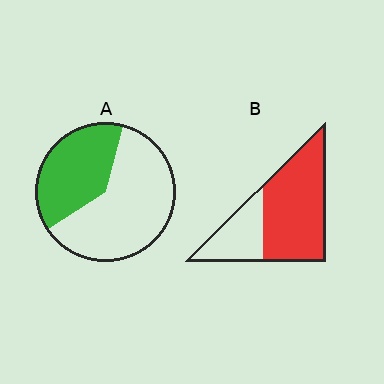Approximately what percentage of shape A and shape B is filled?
A is approximately 40% and B is approximately 70%.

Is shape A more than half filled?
No.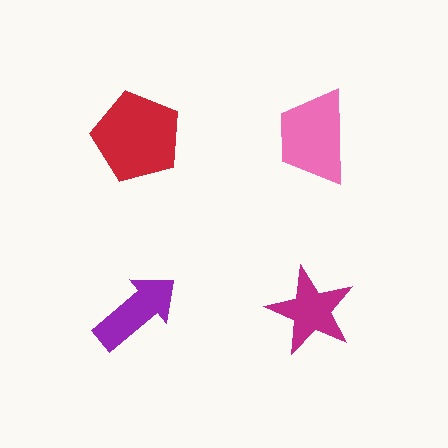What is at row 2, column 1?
A purple arrow.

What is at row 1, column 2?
A pink trapezoid.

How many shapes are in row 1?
2 shapes.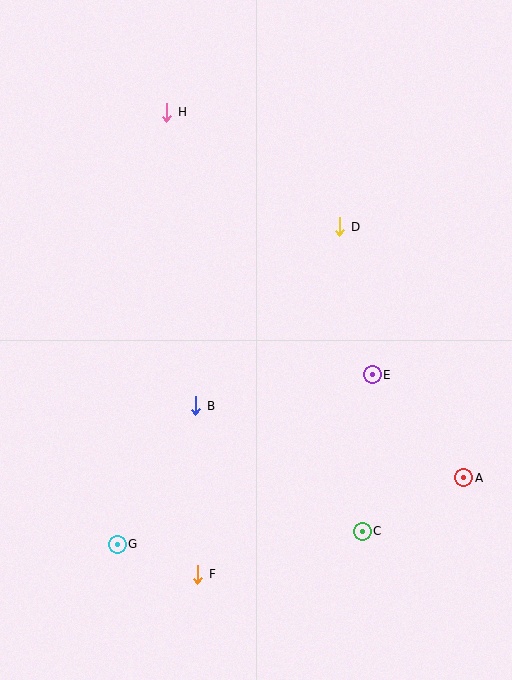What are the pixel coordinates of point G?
Point G is at (117, 544).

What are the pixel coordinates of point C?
Point C is at (362, 531).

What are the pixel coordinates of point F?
Point F is at (198, 574).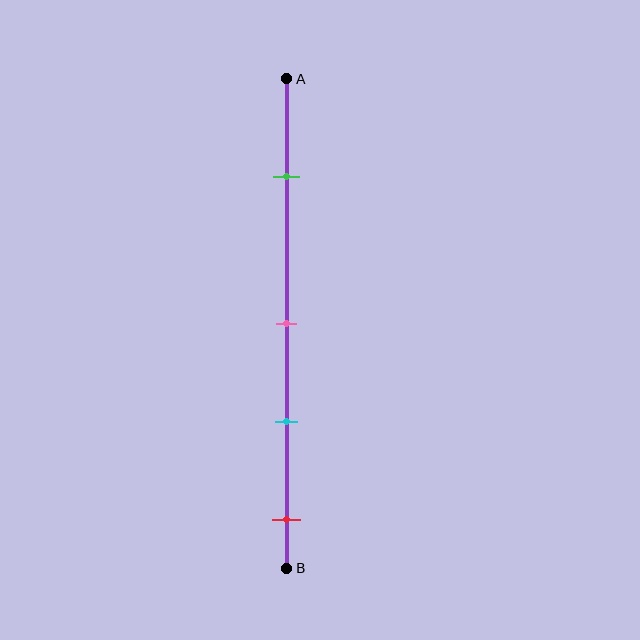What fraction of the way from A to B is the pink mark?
The pink mark is approximately 50% (0.5) of the way from A to B.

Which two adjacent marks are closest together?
The pink and cyan marks are the closest adjacent pair.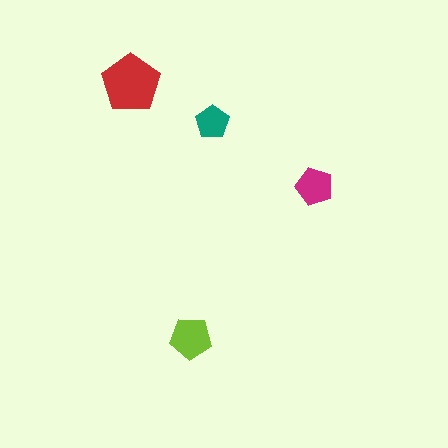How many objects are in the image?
There are 4 objects in the image.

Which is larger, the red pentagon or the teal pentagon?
The red one.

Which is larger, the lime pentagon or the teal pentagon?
The lime one.